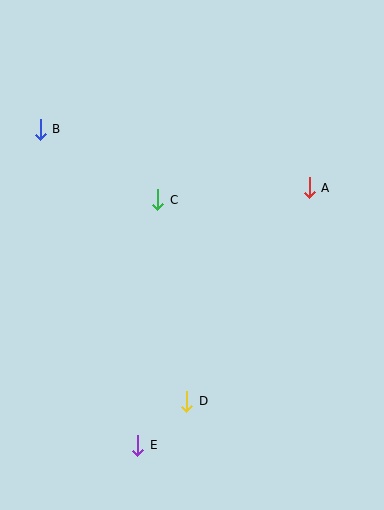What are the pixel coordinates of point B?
Point B is at (40, 129).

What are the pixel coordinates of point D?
Point D is at (187, 401).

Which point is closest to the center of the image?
Point C at (158, 200) is closest to the center.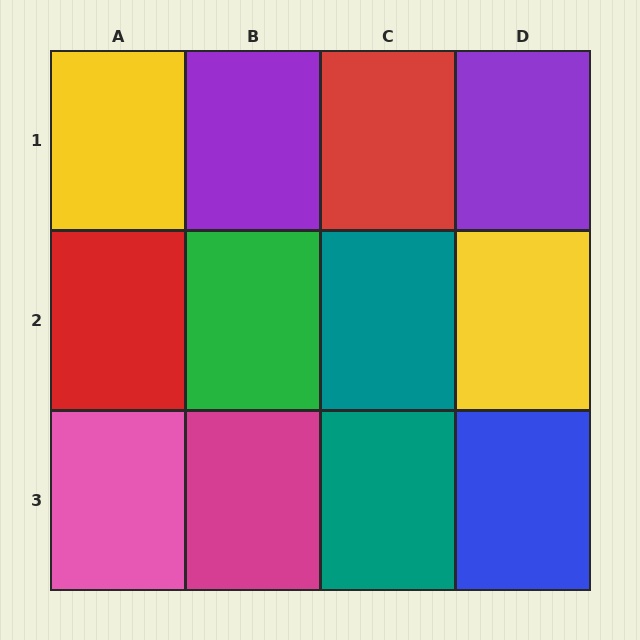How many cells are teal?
2 cells are teal.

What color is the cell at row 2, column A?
Red.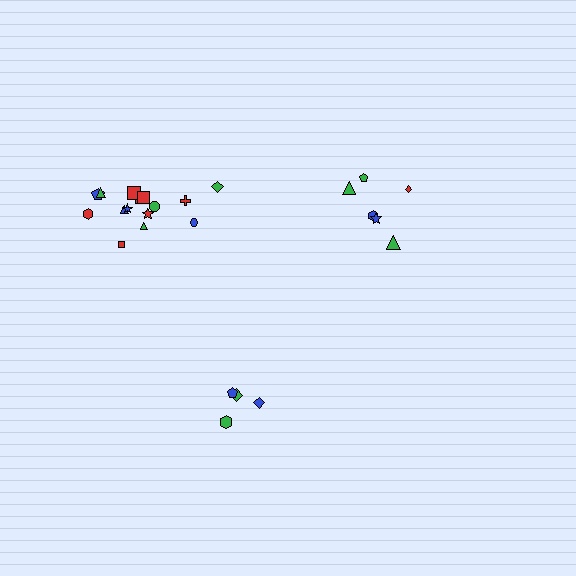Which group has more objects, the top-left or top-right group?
The top-left group.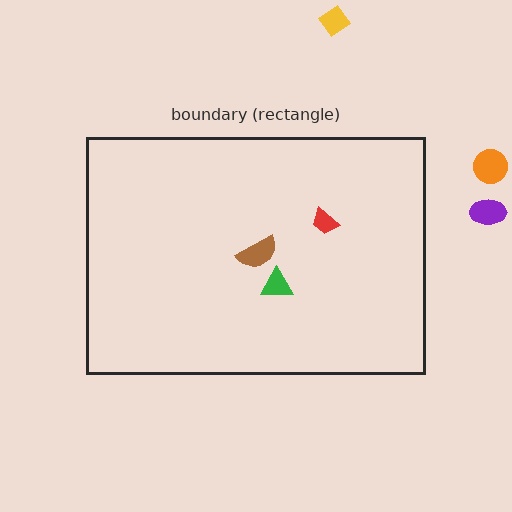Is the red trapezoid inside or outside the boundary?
Inside.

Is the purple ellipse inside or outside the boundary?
Outside.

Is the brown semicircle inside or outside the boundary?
Inside.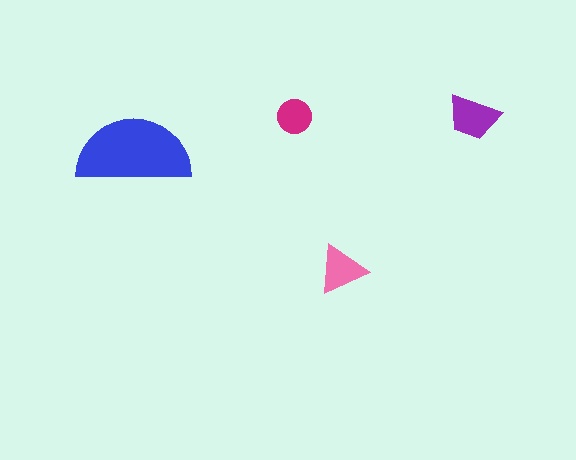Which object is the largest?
The blue semicircle.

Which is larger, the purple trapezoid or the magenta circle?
The purple trapezoid.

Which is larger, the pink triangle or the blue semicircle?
The blue semicircle.